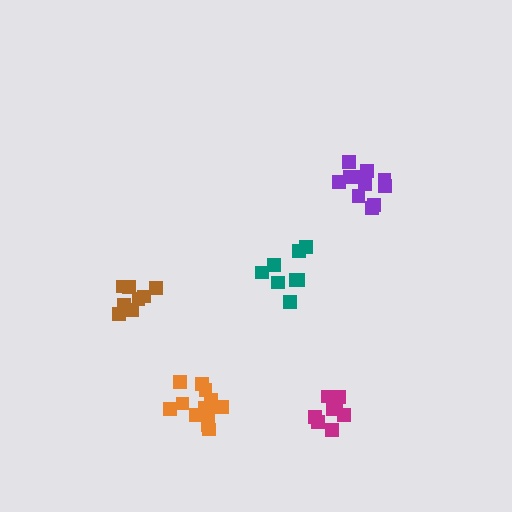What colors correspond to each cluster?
The clusters are colored: magenta, purple, teal, orange, brown.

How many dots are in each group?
Group 1: 8 dots, Group 2: 12 dots, Group 3: 8 dots, Group 4: 12 dots, Group 5: 8 dots (48 total).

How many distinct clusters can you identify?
There are 5 distinct clusters.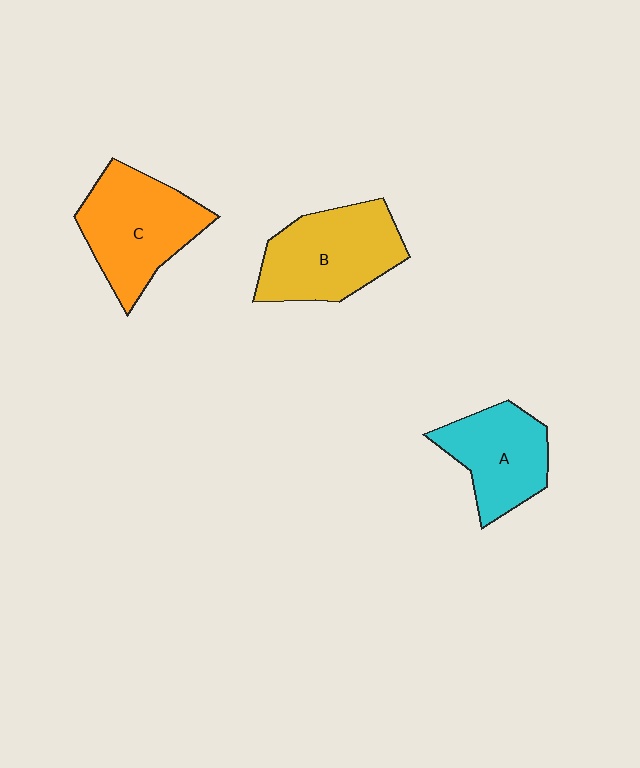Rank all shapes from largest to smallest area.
From largest to smallest: C (orange), B (yellow), A (cyan).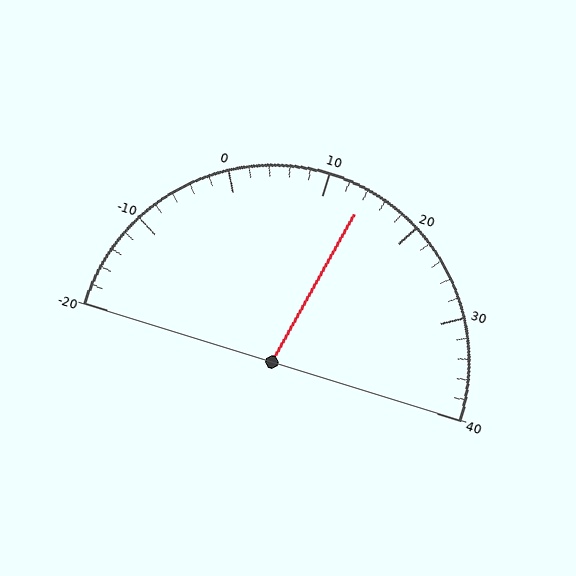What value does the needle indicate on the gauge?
The needle indicates approximately 14.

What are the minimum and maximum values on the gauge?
The gauge ranges from -20 to 40.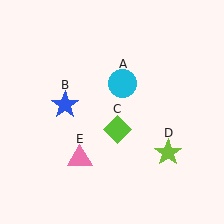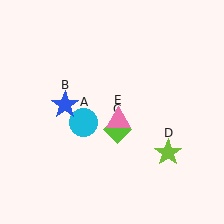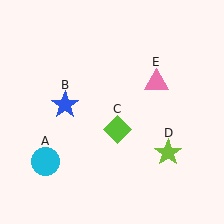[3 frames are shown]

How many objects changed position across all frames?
2 objects changed position: cyan circle (object A), pink triangle (object E).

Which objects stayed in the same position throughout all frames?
Blue star (object B) and lime diamond (object C) and lime star (object D) remained stationary.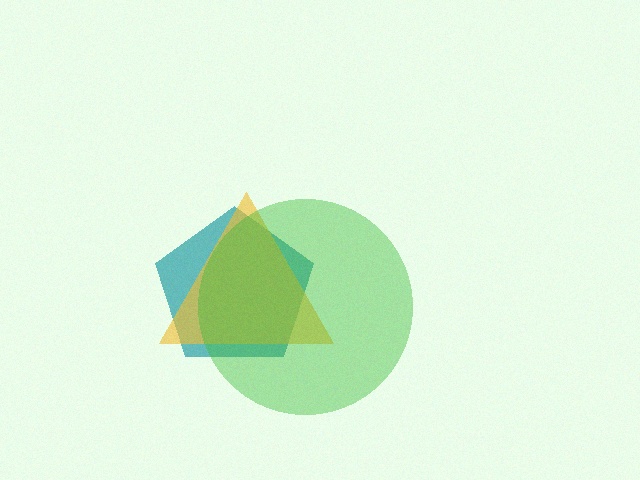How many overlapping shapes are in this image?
There are 3 overlapping shapes in the image.